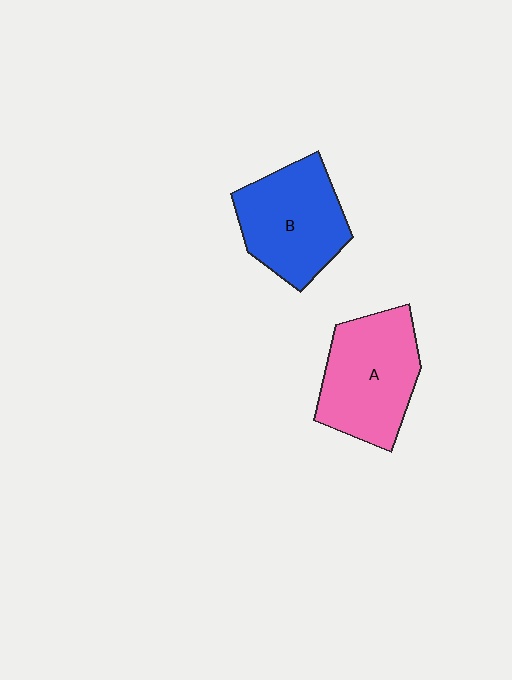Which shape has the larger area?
Shape A (pink).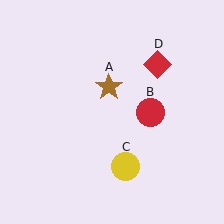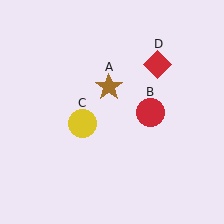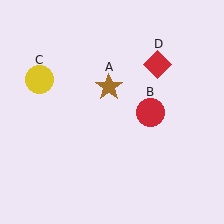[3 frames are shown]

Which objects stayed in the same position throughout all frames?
Brown star (object A) and red circle (object B) and red diamond (object D) remained stationary.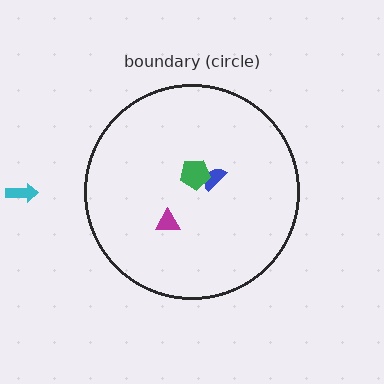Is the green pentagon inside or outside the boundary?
Inside.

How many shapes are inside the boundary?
3 inside, 1 outside.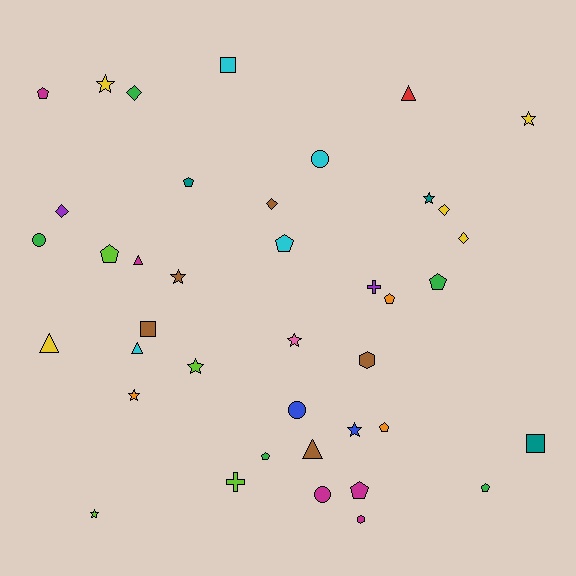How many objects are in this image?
There are 40 objects.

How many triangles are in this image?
There are 5 triangles.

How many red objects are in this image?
There is 1 red object.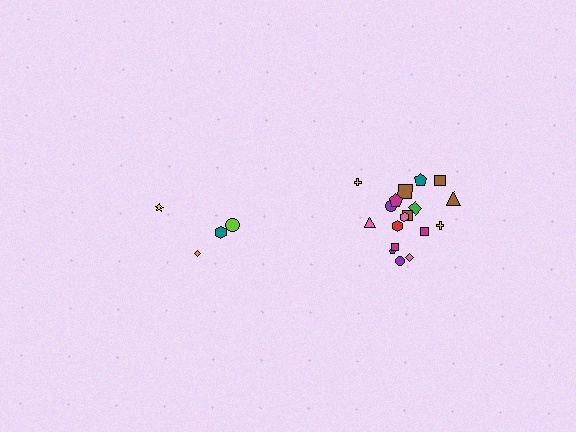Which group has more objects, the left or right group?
The right group.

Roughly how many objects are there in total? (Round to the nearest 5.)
Roughly 20 objects in total.